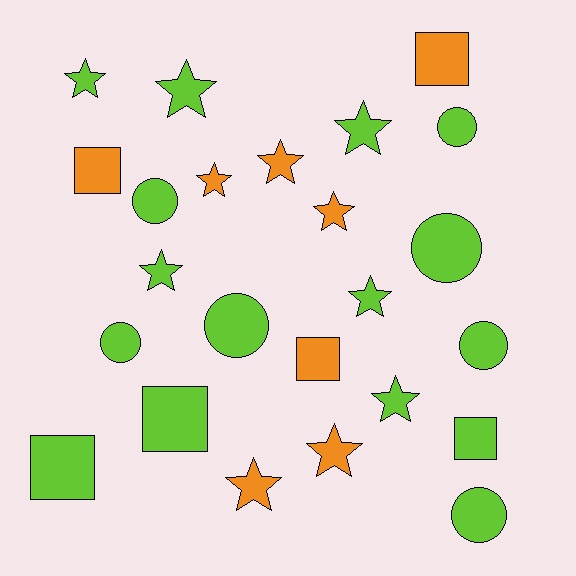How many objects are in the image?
There are 24 objects.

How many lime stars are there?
There are 6 lime stars.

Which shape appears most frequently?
Star, with 11 objects.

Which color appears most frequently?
Lime, with 16 objects.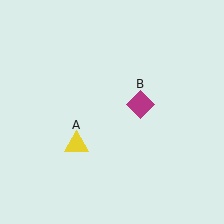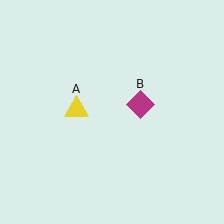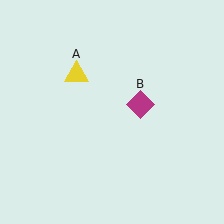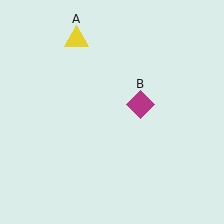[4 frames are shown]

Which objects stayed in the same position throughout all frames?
Magenta diamond (object B) remained stationary.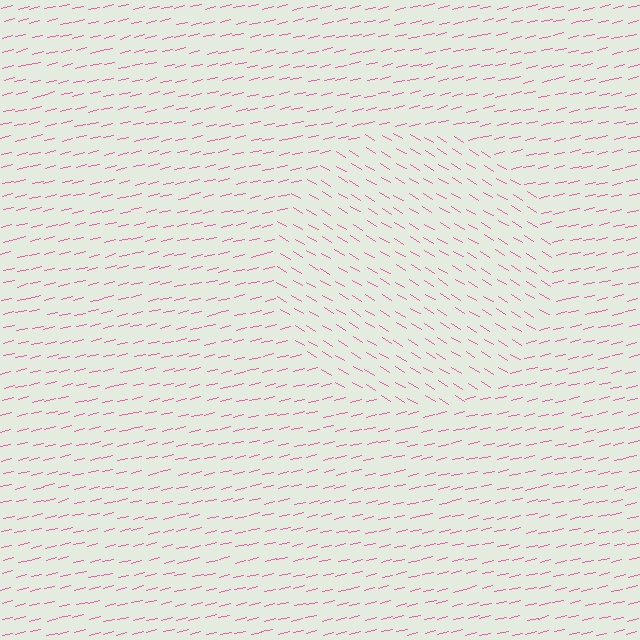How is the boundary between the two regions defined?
The boundary is defined purely by a change in line orientation (approximately 45 degrees difference). All lines are the same color and thickness.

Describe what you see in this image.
The image is filled with small pink line segments. A circle region in the image has lines oriented differently from the surrounding lines, creating a visible texture boundary.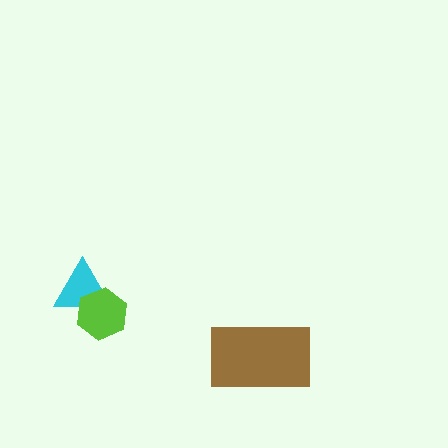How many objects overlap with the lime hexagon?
1 object overlaps with the lime hexagon.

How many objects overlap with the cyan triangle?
1 object overlaps with the cyan triangle.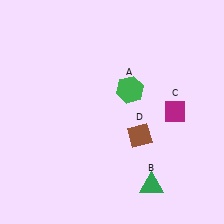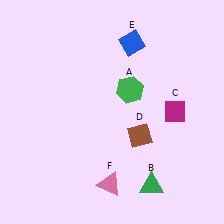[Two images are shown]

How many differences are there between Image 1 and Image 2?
There are 2 differences between the two images.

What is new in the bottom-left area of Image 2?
A pink triangle (F) was added in the bottom-left area of Image 2.